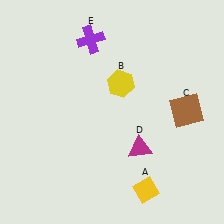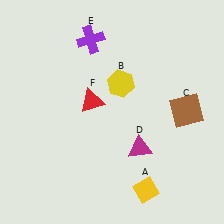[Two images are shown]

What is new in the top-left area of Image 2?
A red triangle (F) was added in the top-left area of Image 2.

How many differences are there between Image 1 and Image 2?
There is 1 difference between the two images.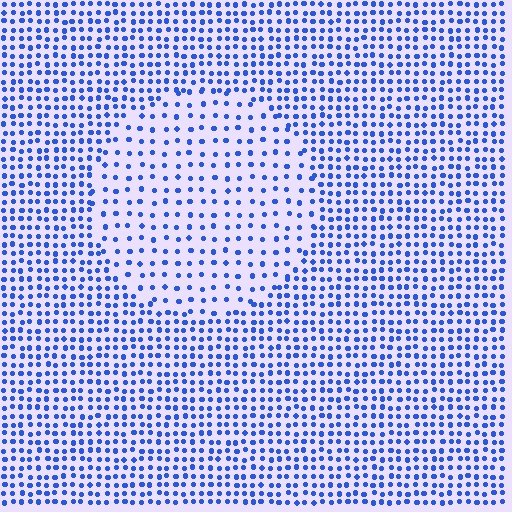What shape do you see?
I see a circle.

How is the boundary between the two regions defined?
The boundary is defined by a change in element density (approximately 2.0x ratio). All elements are the same color, size, and shape.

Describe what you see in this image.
The image contains small blue elements arranged at two different densities. A circle-shaped region is visible where the elements are less densely packed than the surrounding area.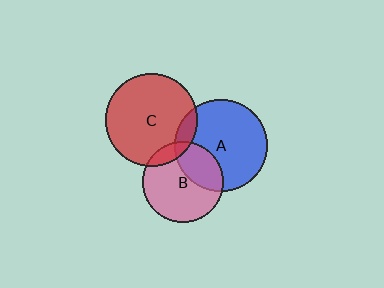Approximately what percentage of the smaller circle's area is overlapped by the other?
Approximately 10%.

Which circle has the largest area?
Circle C (red).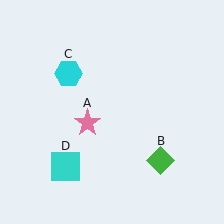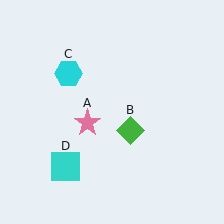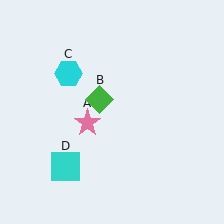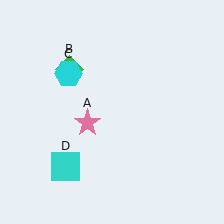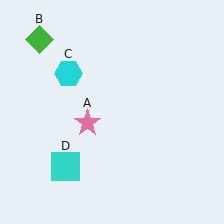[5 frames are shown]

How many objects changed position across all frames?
1 object changed position: green diamond (object B).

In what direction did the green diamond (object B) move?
The green diamond (object B) moved up and to the left.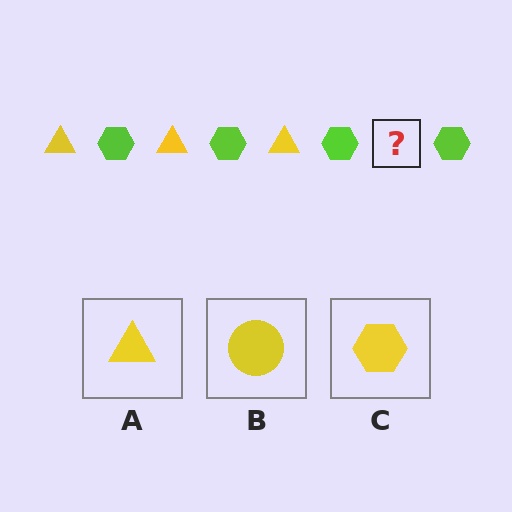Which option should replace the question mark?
Option A.